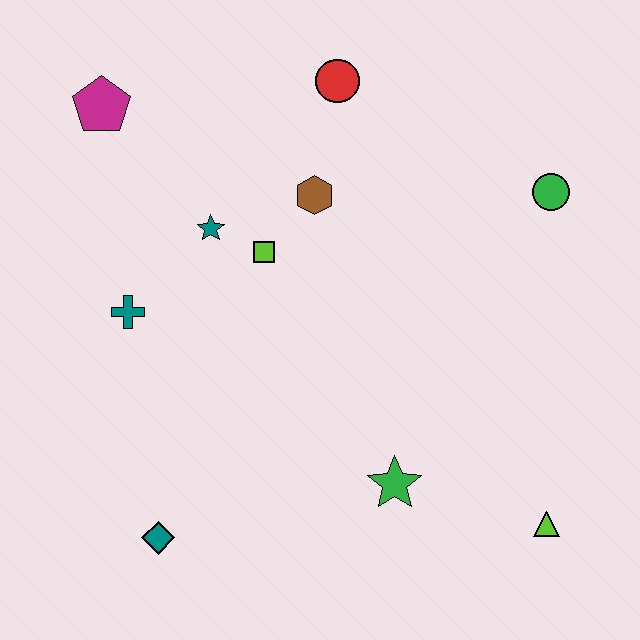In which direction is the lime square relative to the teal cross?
The lime square is to the right of the teal cross.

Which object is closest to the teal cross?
The teal star is closest to the teal cross.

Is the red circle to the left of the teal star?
No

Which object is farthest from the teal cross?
The lime triangle is farthest from the teal cross.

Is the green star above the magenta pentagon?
No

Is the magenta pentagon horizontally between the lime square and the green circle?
No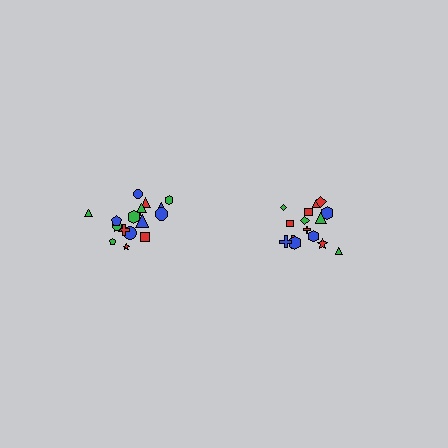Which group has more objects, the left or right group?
The left group.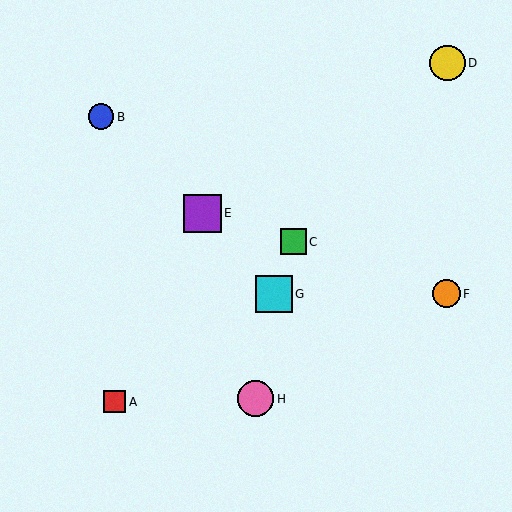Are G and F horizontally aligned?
Yes, both are at y≈294.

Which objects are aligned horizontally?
Objects F, G are aligned horizontally.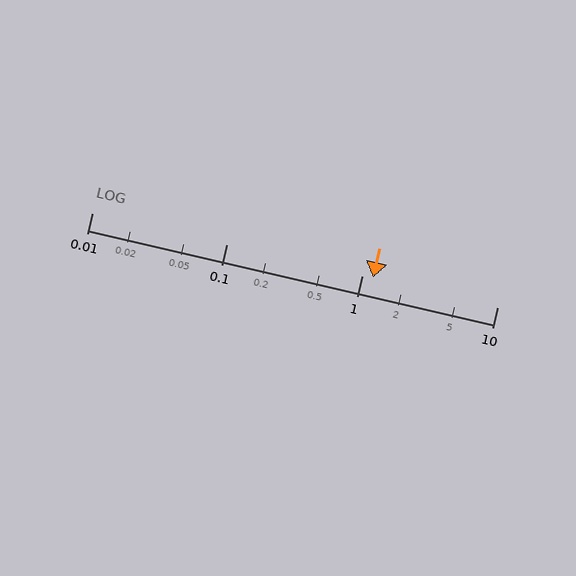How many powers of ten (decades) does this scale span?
The scale spans 3 decades, from 0.01 to 10.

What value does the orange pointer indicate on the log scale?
The pointer indicates approximately 1.2.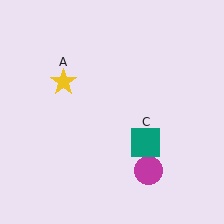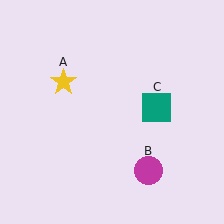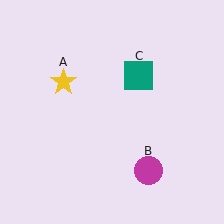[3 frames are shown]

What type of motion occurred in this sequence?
The teal square (object C) rotated counterclockwise around the center of the scene.